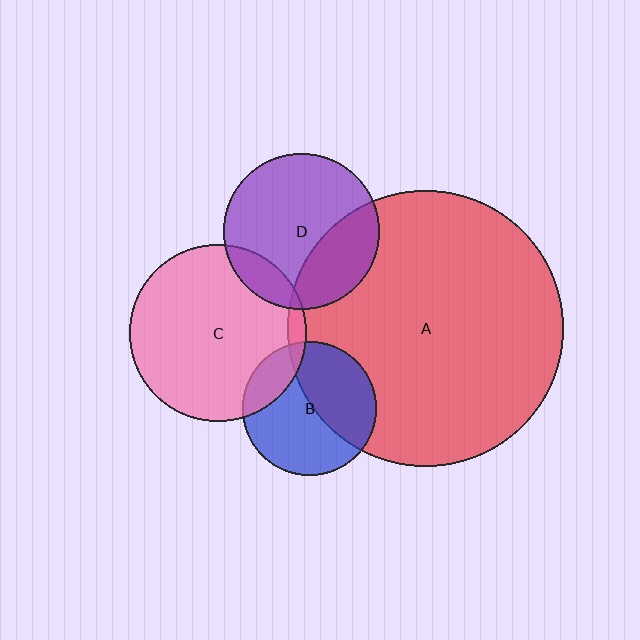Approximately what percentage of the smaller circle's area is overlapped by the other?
Approximately 40%.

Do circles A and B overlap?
Yes.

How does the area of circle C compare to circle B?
Approximately 1.8 times.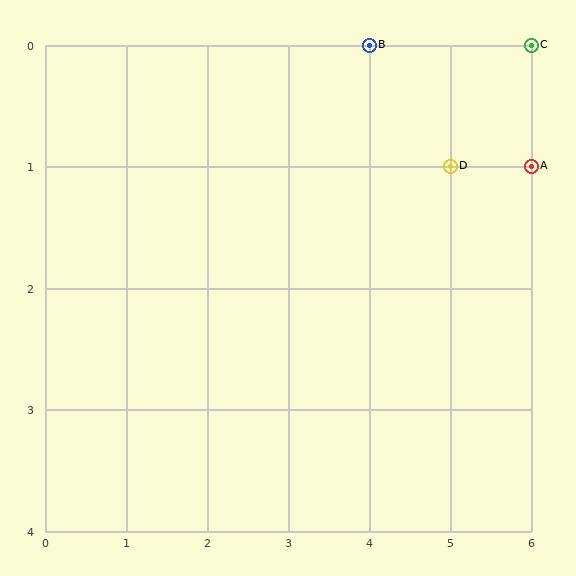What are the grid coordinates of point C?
Point C is at grid coordinates (6, 0).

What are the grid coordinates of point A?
Point A is at grid coordinates (6, 1).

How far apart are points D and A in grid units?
Points D and A are 1 column apart.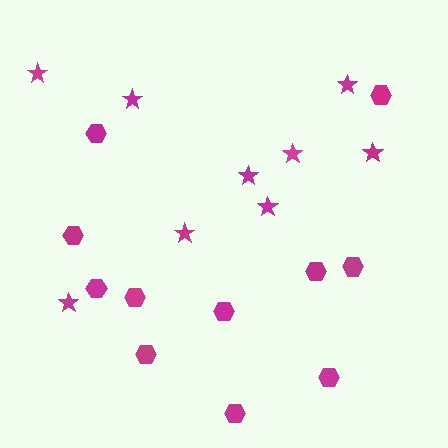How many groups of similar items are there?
There are 2 groups: one group of hexagons (11) and one group of stars (9).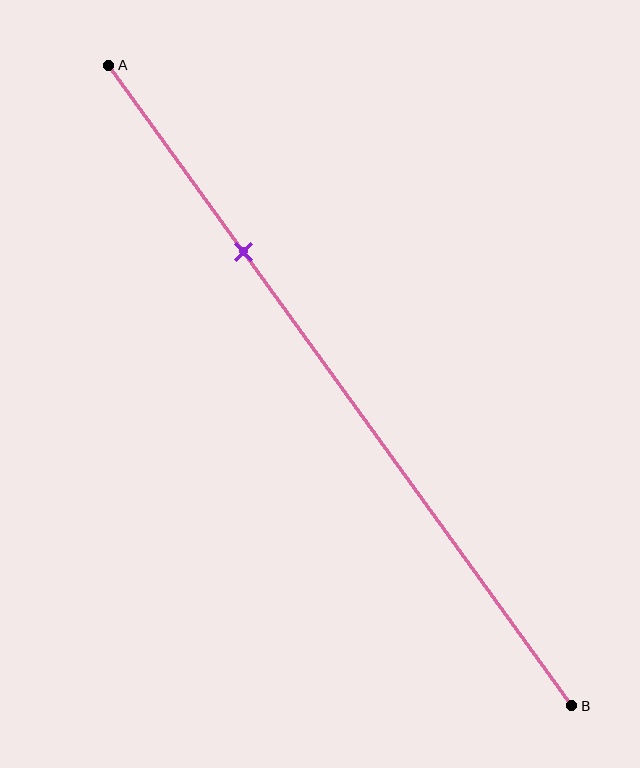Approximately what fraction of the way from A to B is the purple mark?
The purple mark is approximately 30% of the way from A to B.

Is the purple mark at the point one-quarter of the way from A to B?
No, the mark is at about 30% from A, not at the 25% one-quarter point.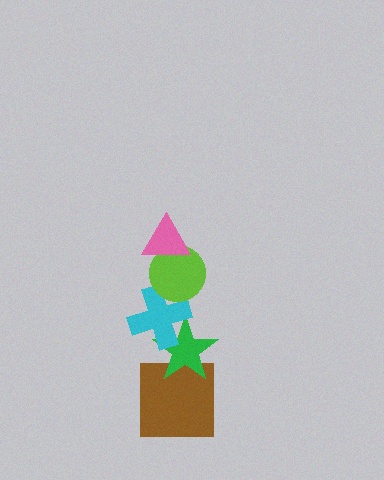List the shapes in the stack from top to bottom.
From top to bottom: the pink triangle, the lime circle, the cyan cross, the green star, the brown square.